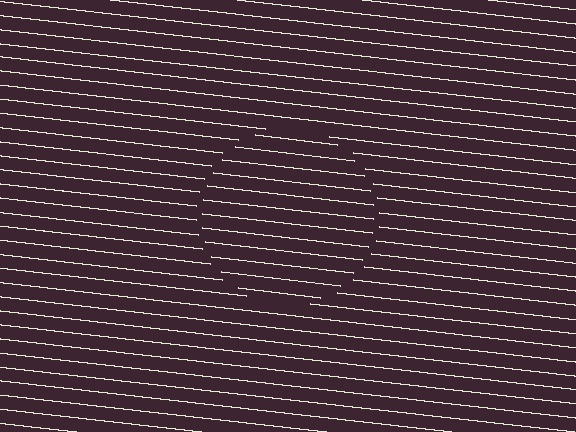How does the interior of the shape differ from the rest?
The interior of the shape contains the same grating, shifted by half a period — the contour is defined by the phase discontinuity where line-ends from the inner and outer gratings abut.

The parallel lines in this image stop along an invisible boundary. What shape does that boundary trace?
An illusory circle. The interior of the shape contains the same grating, shifted by half a period — the contour is defined by the phase discontinuity where line-ends from the inner and outer gratings abut.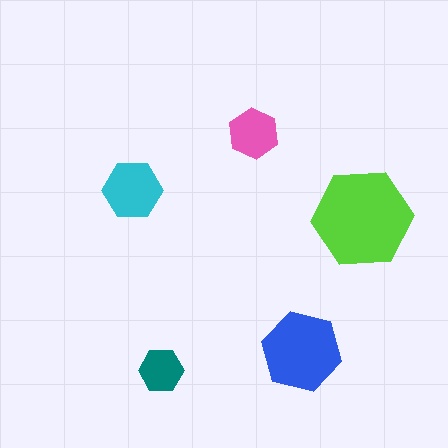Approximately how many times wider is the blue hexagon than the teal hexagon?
About 2 times wider.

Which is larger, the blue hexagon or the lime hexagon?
The lime one.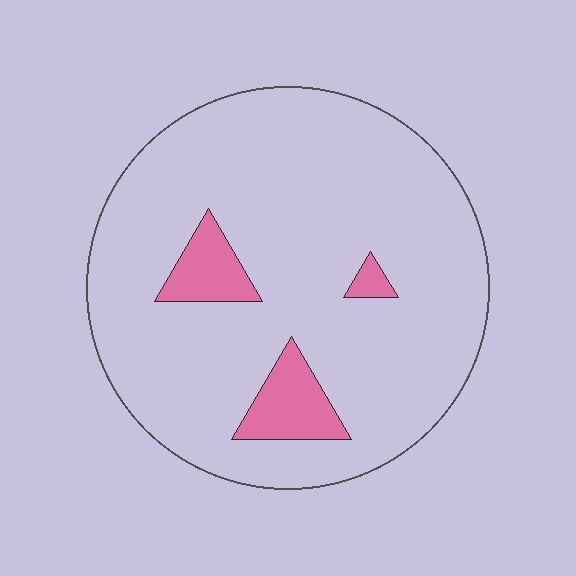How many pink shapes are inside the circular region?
3.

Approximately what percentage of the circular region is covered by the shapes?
Approximately 10%.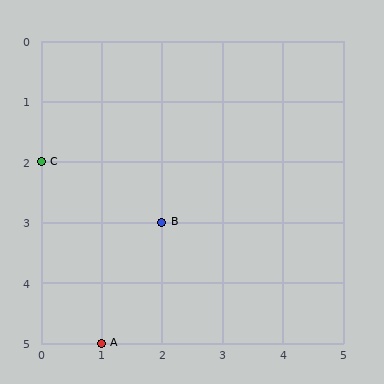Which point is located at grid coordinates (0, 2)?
Point C is at (0, 2).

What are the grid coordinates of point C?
Point C is at grid coordinates (0, 2).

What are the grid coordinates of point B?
Point B is at grid coordinates (2, 3).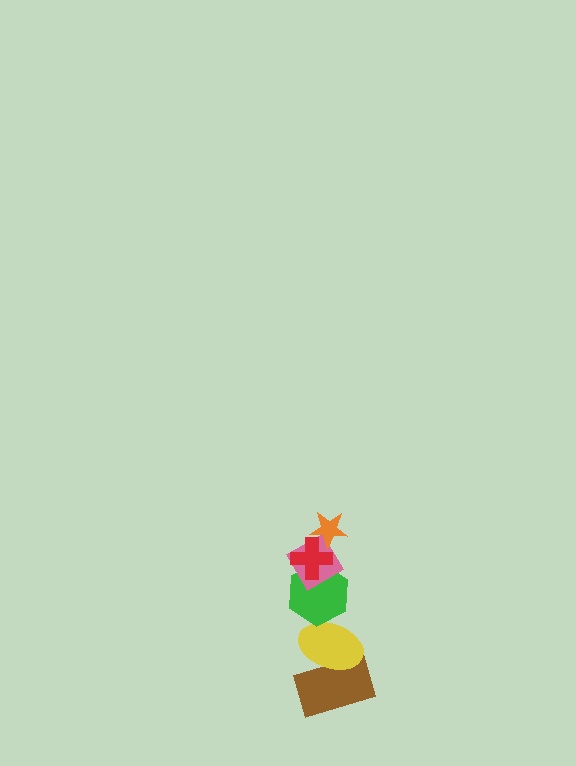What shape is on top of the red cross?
The orange star is on top of the red cross.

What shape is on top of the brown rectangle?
The yellow ellipse is on top of the brown rectangle.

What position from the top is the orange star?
The orange star is 1st from the top.